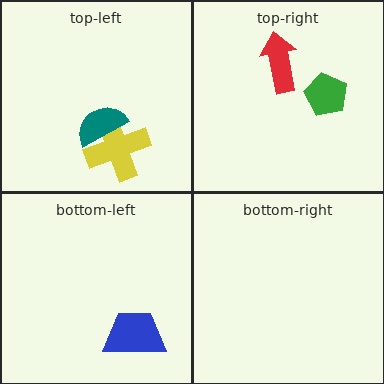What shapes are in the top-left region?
The yellow cross, the teal semicircle.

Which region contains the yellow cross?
The top-left region.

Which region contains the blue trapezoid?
The bottom-left region.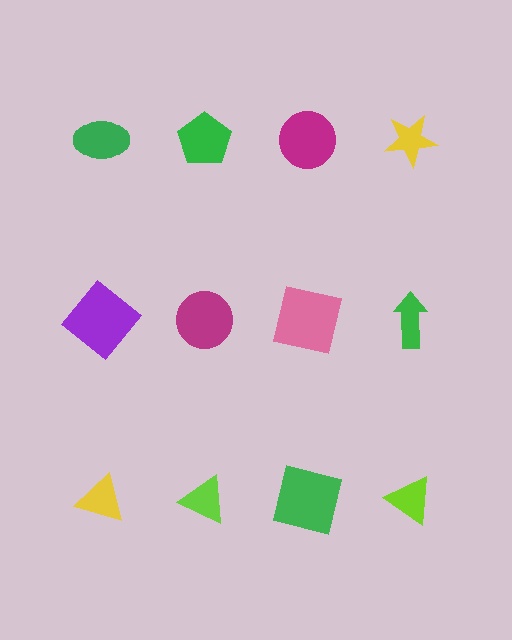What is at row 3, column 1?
A yellow triangle.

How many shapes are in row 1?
4 shapes.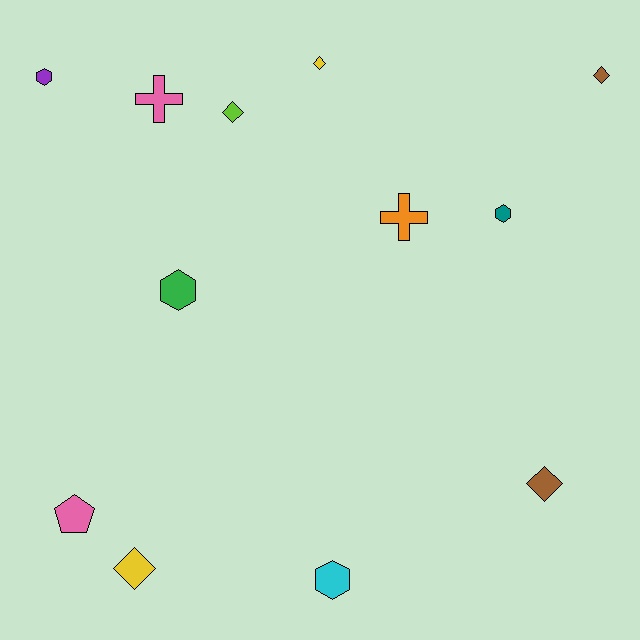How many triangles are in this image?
There are no triangles.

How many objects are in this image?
There are 12 objects.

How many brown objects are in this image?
There are 2 brown objects.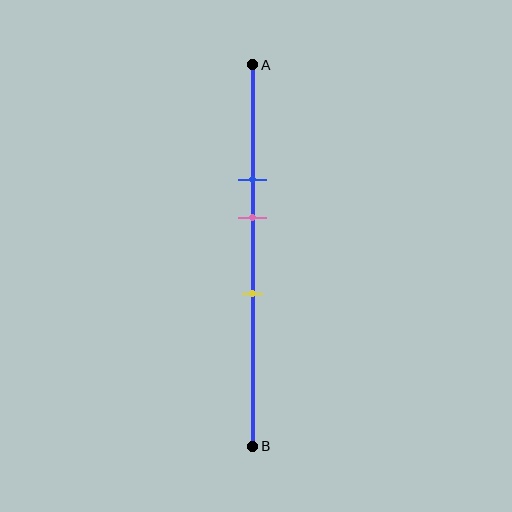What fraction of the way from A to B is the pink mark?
The pink mark is approximately 40% (0.4) of the way from A to B.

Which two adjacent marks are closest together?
The blue and pink marks are the closest adjacent pair.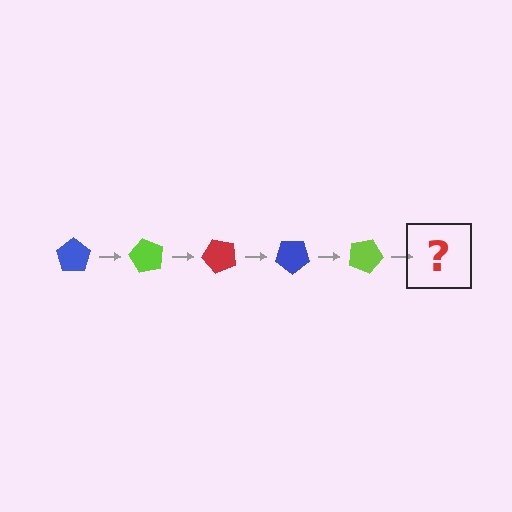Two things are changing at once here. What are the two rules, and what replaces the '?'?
The two rules are that it rotates 60 degrees each step and the color cycles through blue, lime, and red. The '?' should be a red pentagon, rotated 300 degrees from the start.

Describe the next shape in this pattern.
It should be a red pentagon, rotated 300 degrees from the start.